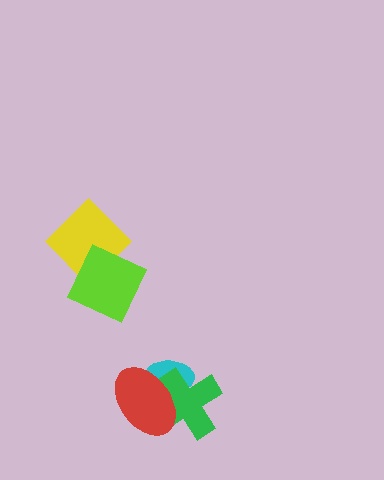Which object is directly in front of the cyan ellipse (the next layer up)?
The green cross is directly in front of the cyan ellipse.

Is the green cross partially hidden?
Yes, it is partially covered by another shape.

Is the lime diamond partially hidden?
No, no other shape covers it.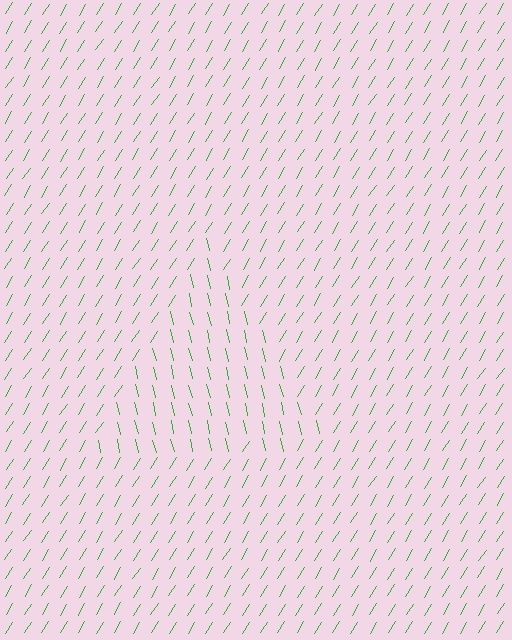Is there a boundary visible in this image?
Yes, there is a texture boundary formed by a change in line orientation.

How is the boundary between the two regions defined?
The boundary is defined purely by a change in line orientation (approximately 45 degrees difference). All lines are the same color and thickness.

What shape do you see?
I see a triangle.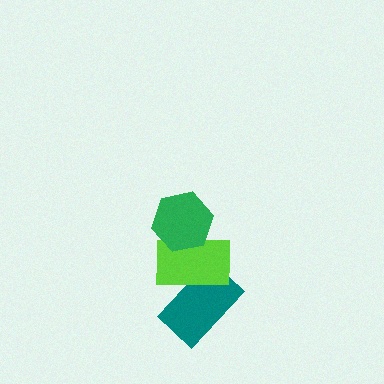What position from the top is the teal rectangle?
The teal rectangle is 3rd from the top.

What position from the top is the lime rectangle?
The lime rectangle is 2nd from the top.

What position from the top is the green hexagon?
The green hexagon is 1st from the top.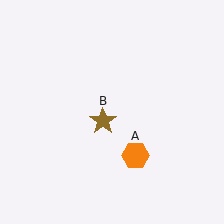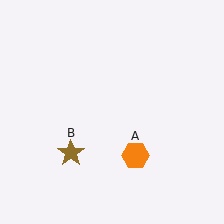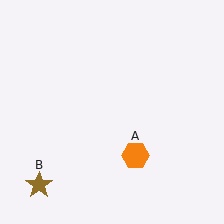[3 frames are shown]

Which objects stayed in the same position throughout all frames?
Orange hexagon (object A) remained stationary.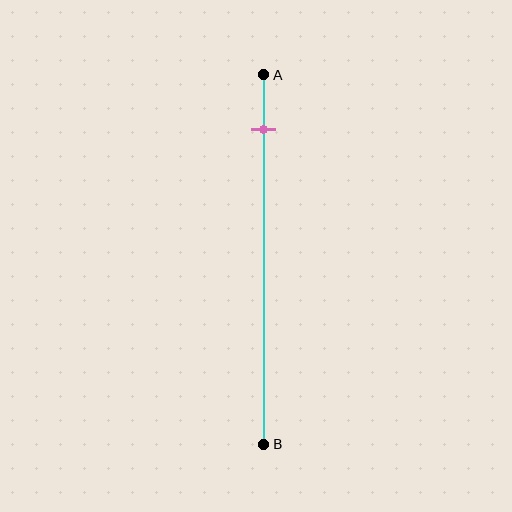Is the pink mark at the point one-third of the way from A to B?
No, the mark is at about 15% from A, not at the 33% one-third point.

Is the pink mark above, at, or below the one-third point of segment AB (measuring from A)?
The pink mark is above the one-third point of segment AB.